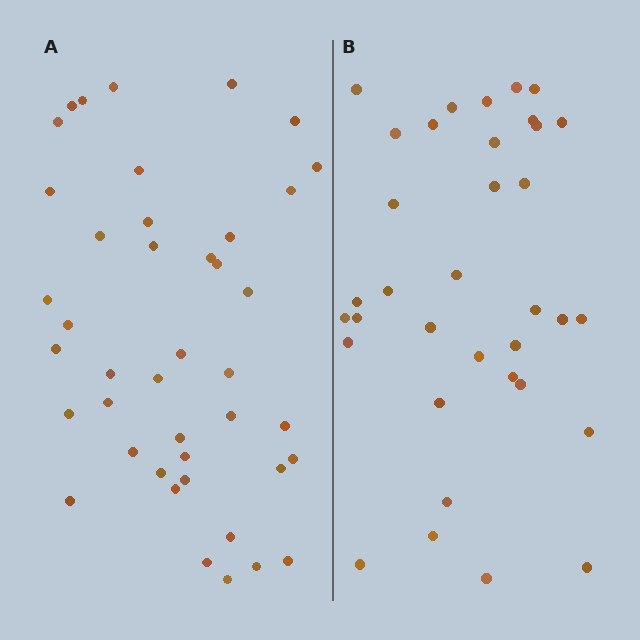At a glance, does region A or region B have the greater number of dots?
Region A (the left region) has more dots.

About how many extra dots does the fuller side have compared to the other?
Region A has roughly 8 or so more dots than region B.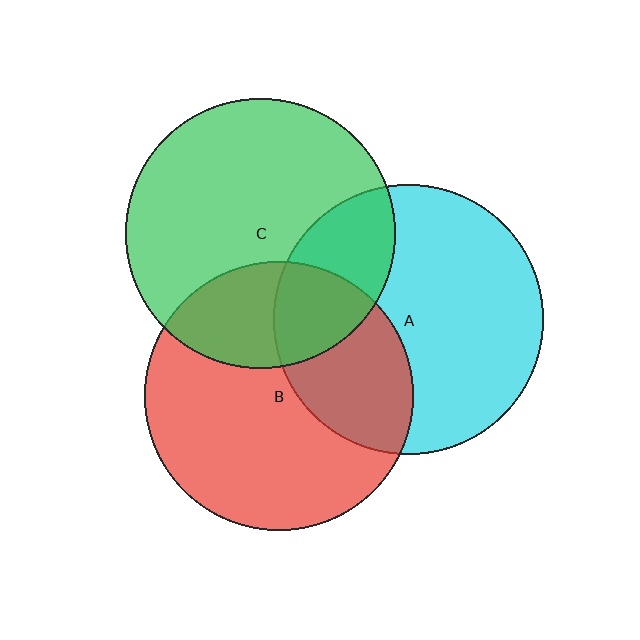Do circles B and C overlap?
Yes.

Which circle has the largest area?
Circle C (green).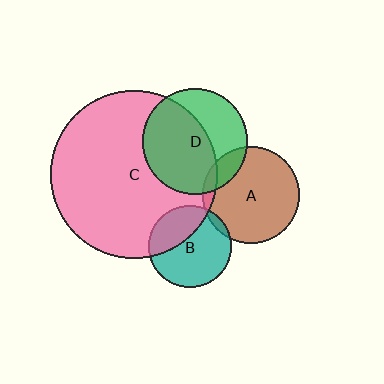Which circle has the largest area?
Circle C (pink).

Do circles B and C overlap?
Yes.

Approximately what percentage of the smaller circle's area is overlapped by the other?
Approximately 35%.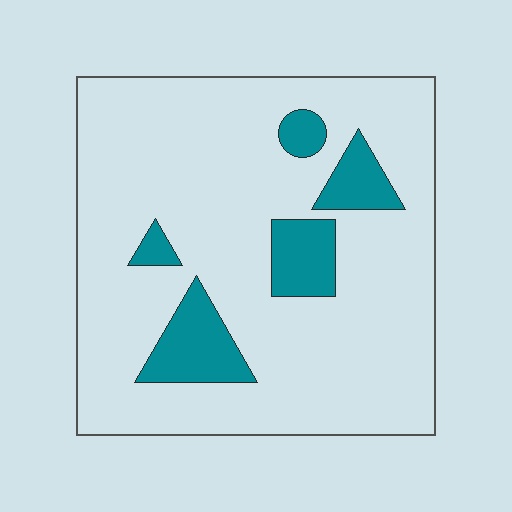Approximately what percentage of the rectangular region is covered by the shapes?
Approximately 15%.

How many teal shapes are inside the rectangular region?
5.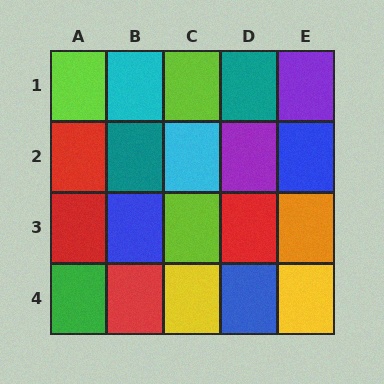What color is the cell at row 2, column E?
Blue.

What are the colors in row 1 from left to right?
Lime, cyan, lime, teal, purple.